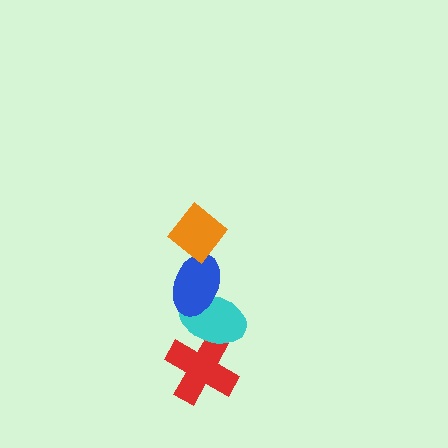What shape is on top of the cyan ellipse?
The blue ellipse is on top of the cyan ellipse.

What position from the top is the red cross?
The red cross is 4th from the top.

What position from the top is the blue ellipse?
The blue ellipse is 2nd from the top.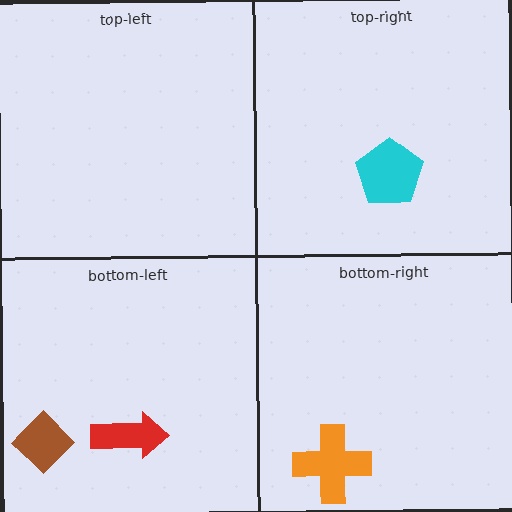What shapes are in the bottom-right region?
The orange cross.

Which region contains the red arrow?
The bottom-left region.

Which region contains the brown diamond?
The bottom-left region.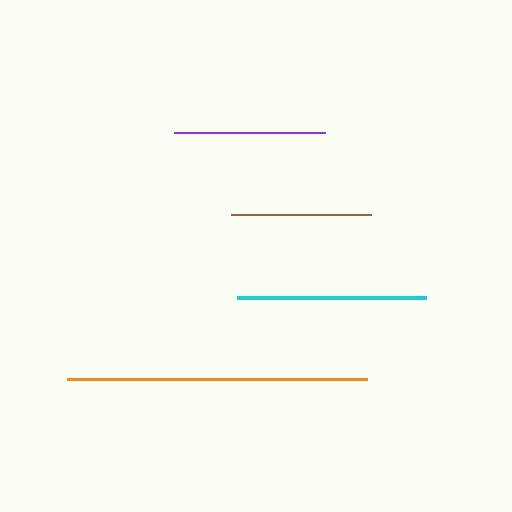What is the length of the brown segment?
The brown segment is approximately 140 pixels long.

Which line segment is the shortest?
The brown line is the shortest at approximately 140 pixels.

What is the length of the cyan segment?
The cyan segment is approximately 189 pixels long.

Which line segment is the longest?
The orange line is the longest at approximately 300 pixels.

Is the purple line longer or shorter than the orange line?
The orange line is longer than the purple line.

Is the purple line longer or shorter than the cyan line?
The cyan line is longer than the purple line.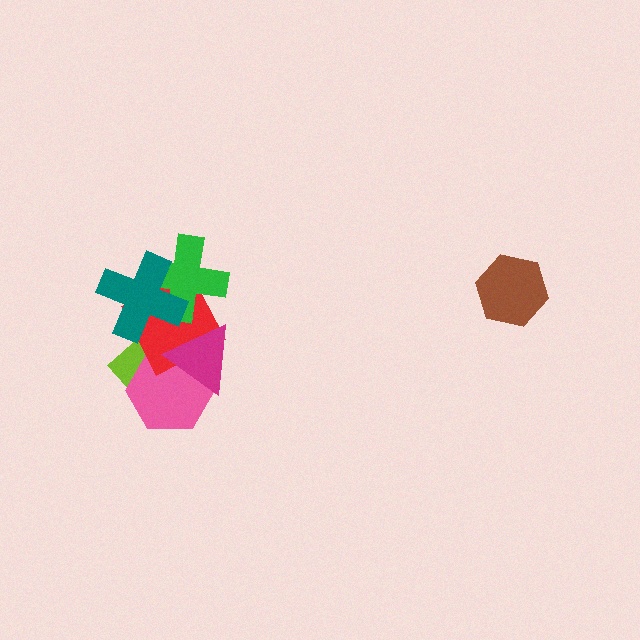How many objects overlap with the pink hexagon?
3 objects overlap with the pink hexagon.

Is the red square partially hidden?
Yes, it is partially covered by another shape.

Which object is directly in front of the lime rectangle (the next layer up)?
The pink hexagon is directly in front of the lime rectangle.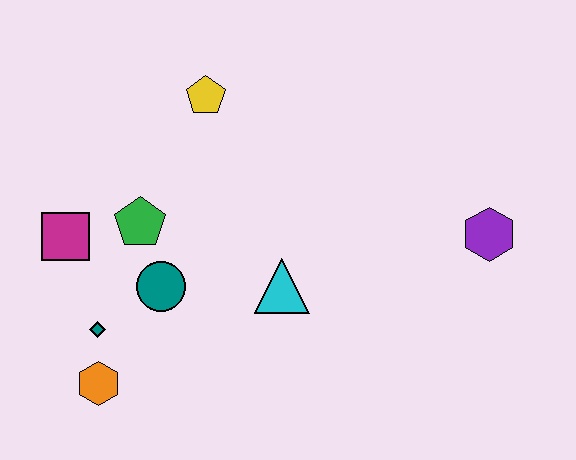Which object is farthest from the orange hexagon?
The purple hexagon is farthest from the orange hexagon.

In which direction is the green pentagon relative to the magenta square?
The green pentagon is to the right of the magenta square.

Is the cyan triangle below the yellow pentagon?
Yes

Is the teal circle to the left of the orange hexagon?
No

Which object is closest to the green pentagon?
The teal circle is closest to the green pentagon.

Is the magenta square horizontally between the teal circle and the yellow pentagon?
No